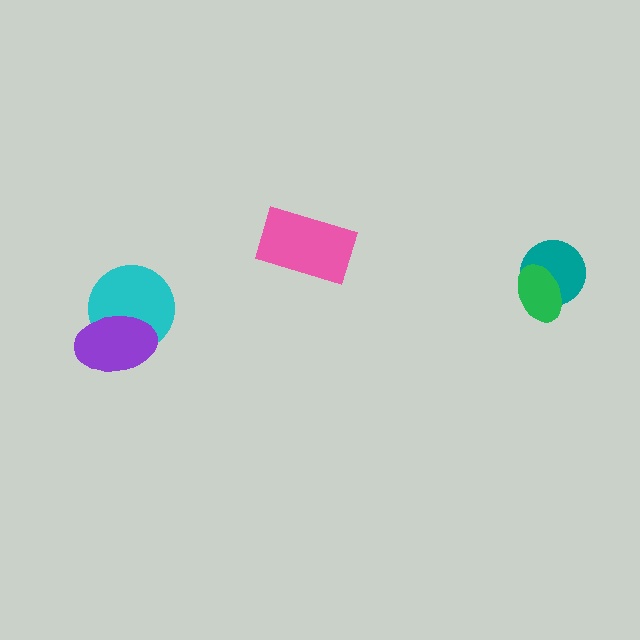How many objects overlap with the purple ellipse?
1 object overlaps with the purple ellipse.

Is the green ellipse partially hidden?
No, no other shape covers it.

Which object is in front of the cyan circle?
The purple ellipse is in front of the cyan circle.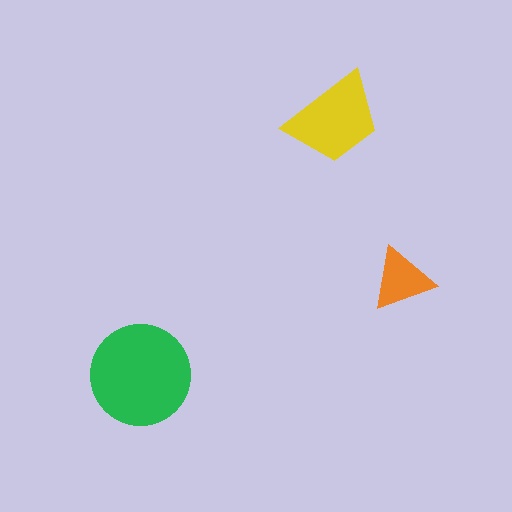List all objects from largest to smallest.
The green circle, the yellow trapezoid, the orange triangle.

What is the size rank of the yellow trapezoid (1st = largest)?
2nd.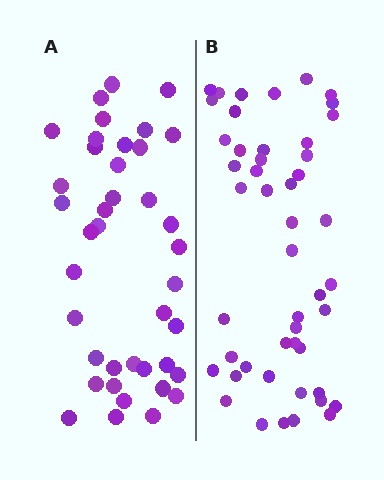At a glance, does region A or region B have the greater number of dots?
Region B (the right region) has more dots.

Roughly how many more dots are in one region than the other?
Region B has roughly 8 or so more dots than region A.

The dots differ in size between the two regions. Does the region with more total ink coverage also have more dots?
No. Region A has more total ink coverage because its dots are larger, but region B actually contains more individual dots. Total area can be misleading — the number of items is what matters here.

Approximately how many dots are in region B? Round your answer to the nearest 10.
About 50 dots. (The exact count is 48, which rounds to 50.)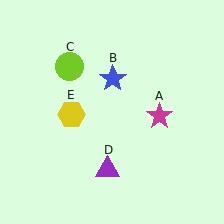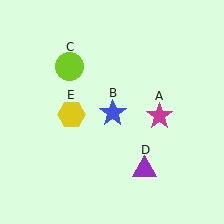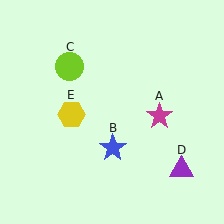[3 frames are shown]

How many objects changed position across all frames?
2 objects changed position: blue star (object B), purple triangle (object D).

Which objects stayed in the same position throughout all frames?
Magenta star (object A) and lime circle (object C) and yellow hexagon (object E) remained stationary.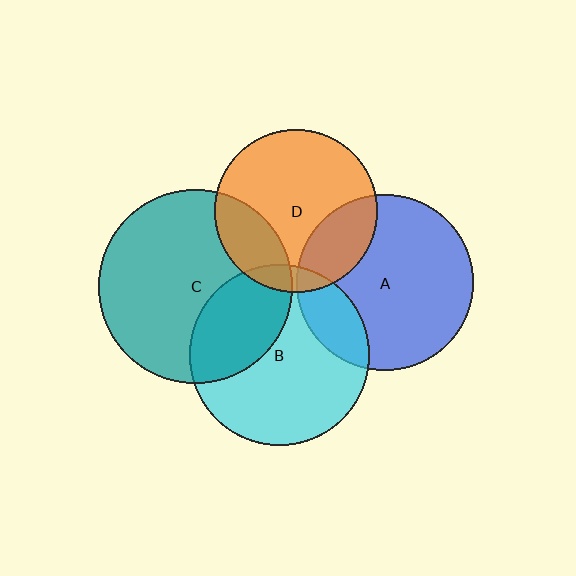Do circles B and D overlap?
Yes.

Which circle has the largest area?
Circle C (teal).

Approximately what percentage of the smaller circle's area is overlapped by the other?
Approximately 10%.